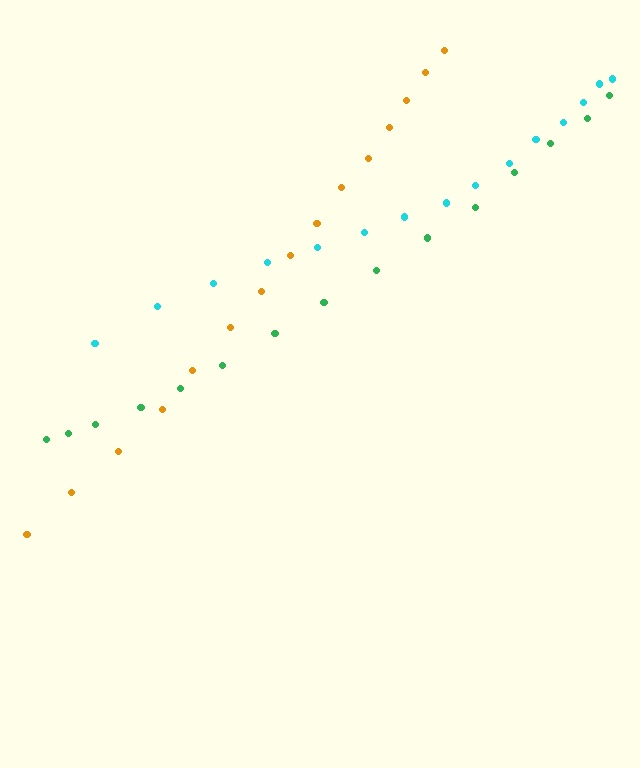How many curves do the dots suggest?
There are 3 distinct paths.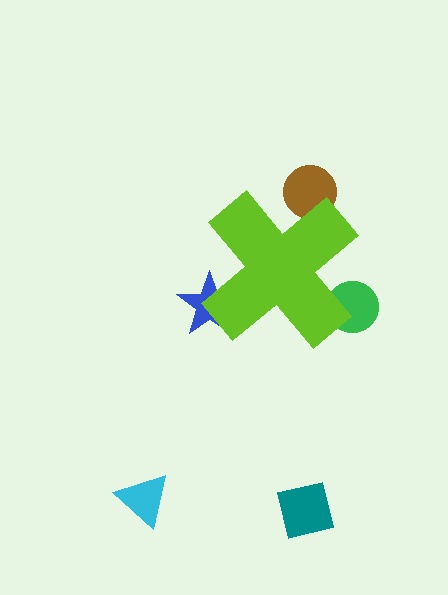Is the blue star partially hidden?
Yes, the blue star is partially hidden behind the lime cross.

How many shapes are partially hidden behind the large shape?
3 shapes are partially hidden.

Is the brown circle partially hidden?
Yes, the brown circle is partially hidden behind the lime cross.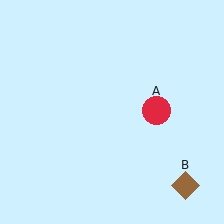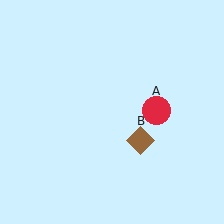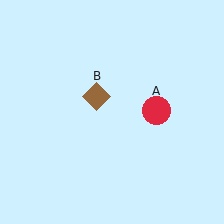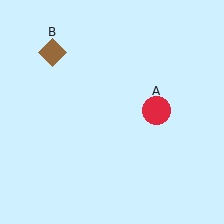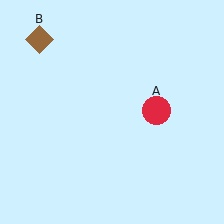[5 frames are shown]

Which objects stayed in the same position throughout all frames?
Red circle (object A) remained stationary.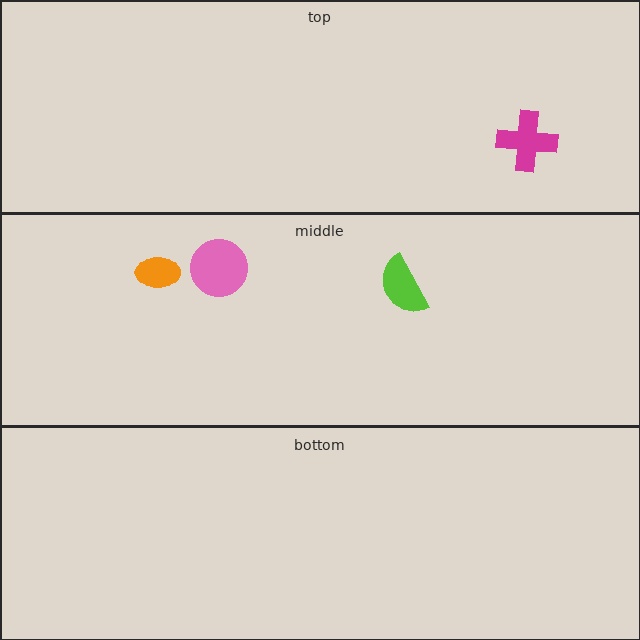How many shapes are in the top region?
1.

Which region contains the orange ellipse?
The middle region.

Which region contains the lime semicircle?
The middle region.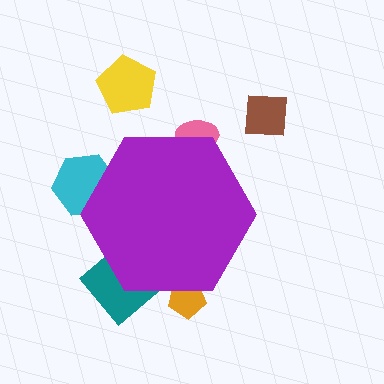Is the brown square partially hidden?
No, the brown square is fully visible.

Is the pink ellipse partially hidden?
Yes, the pink ellipse is partially hidden behind the purple hexagon.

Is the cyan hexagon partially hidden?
Yes, the cyan hexagon is partially hidden behind the purple hexagon.